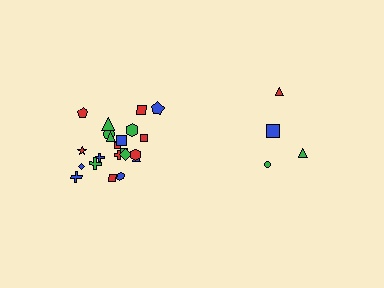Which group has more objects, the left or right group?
The left group.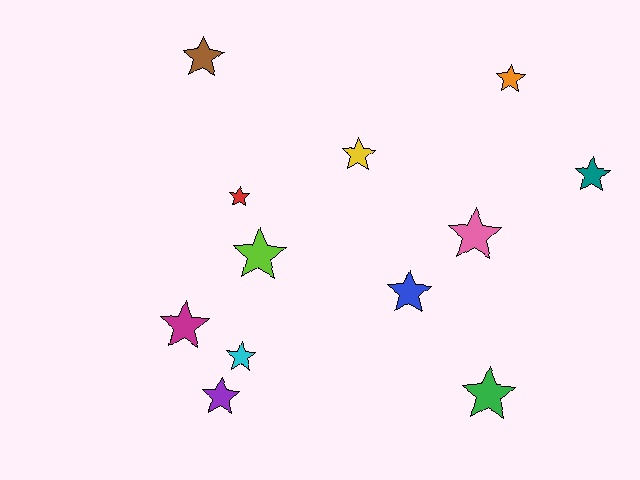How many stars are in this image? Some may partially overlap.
There are 12 stars.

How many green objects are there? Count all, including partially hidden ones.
There is 1 green object.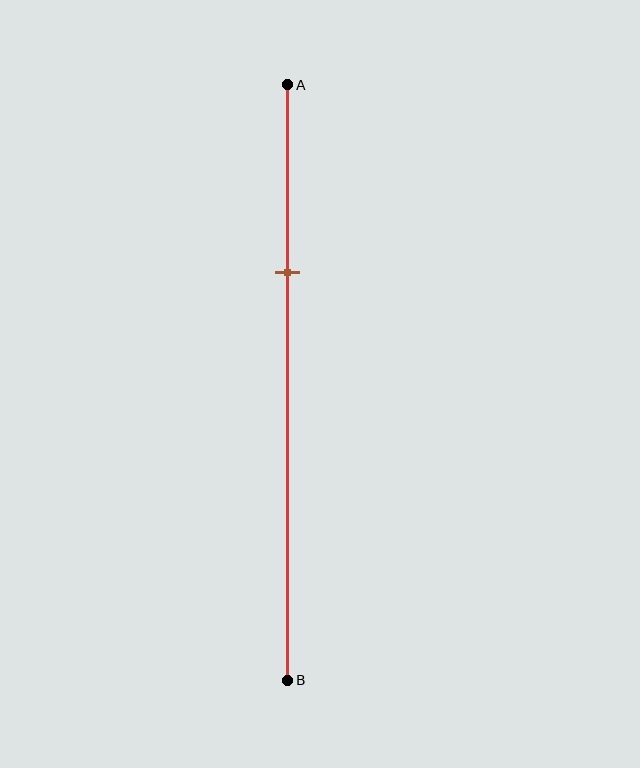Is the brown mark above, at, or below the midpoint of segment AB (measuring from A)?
The brown mark is above the midpoint of segment AB.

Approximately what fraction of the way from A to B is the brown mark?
The brown mark is approximately 30% of the way from A to B.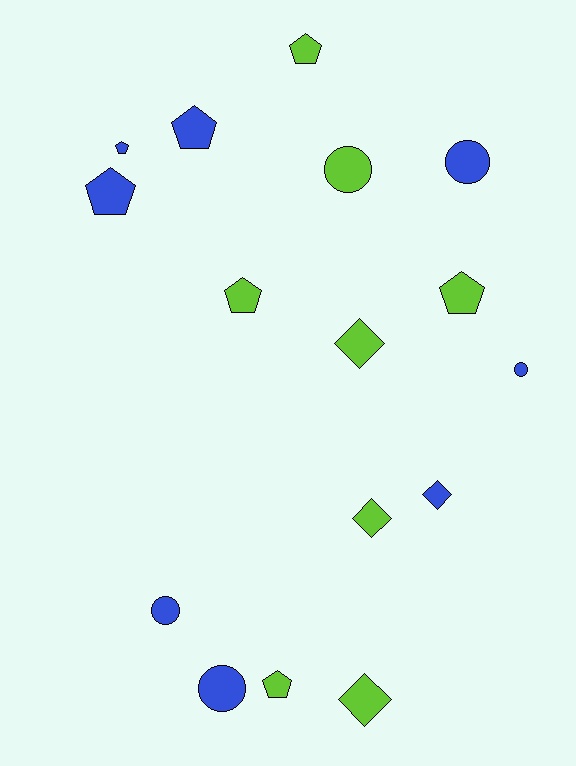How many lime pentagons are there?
There are 4 lime pentagons.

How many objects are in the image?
There are 16 objects.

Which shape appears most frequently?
Pentagon, with 7 objects.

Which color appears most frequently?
Lime, with 8 objects.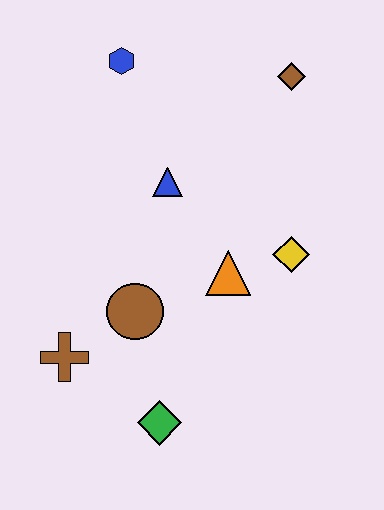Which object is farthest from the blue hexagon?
The green diamond is farthest from the blue hexagon.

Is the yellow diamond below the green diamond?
No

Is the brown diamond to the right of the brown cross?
Yes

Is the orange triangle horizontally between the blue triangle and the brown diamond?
Yes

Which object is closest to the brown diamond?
The blue triangle is closest to the brown diamond.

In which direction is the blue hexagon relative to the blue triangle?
The blue hexagon is above the blue triangle.